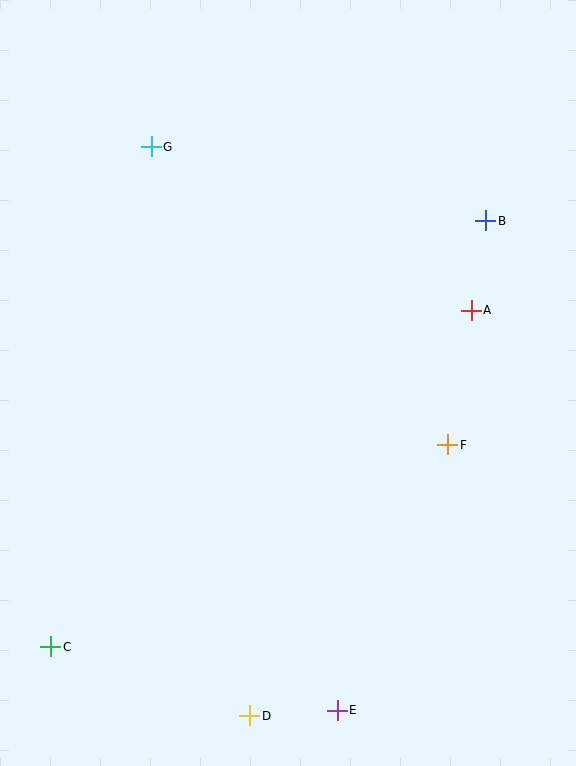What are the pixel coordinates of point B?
Point B is at (486, 221).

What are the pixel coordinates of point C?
Point C is at (51, 647).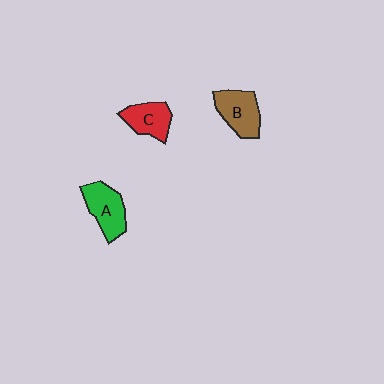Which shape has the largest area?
Shape A (green).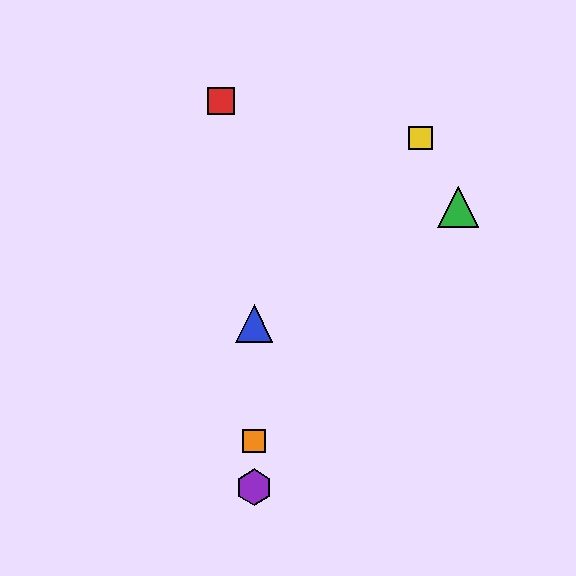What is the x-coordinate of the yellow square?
The yellow square is at x≈420.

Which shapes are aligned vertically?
The blue triangle, the purple hexagon, the orange square are aligned vertically.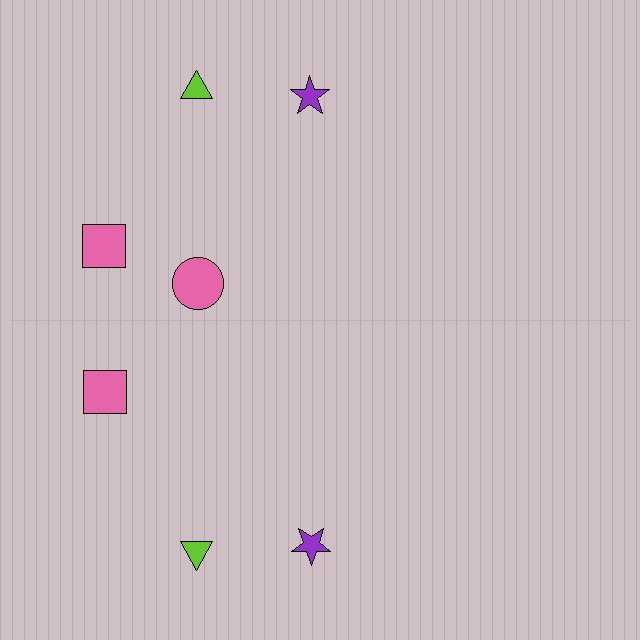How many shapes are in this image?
There are 7 shapes in this image.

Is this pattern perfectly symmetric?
No, the pattern is not perfectly symmetric. A pink circle is missing from the bottom side.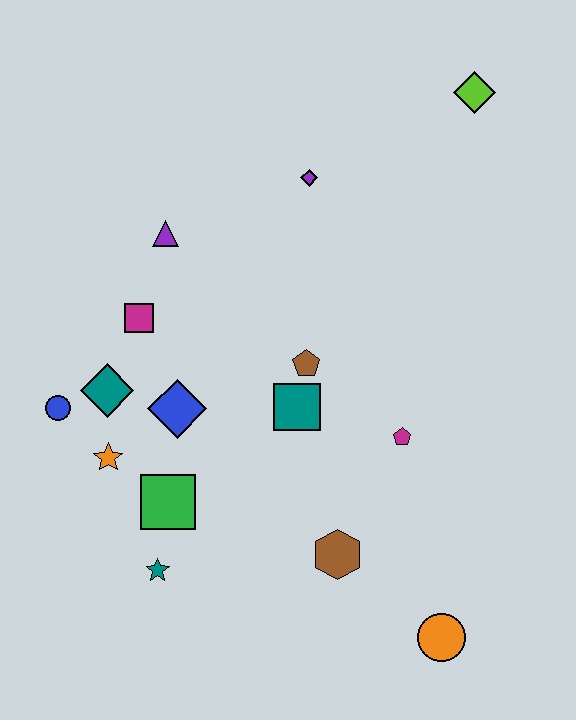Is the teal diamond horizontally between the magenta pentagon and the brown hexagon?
No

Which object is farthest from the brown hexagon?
The lime diamond is farthest from the brown hexagon.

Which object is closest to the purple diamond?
The purple triangle is closest to the purple diamond.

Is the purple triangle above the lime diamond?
No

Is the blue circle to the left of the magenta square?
Yes